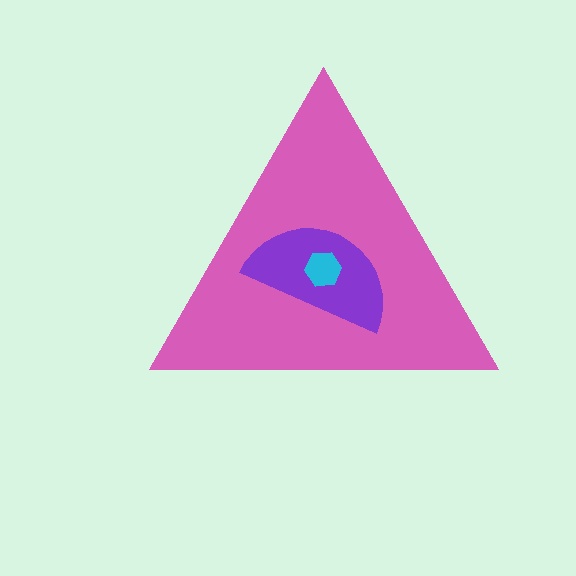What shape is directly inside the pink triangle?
The purple semicircle.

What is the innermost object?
The cyan hexagon.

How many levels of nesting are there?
3.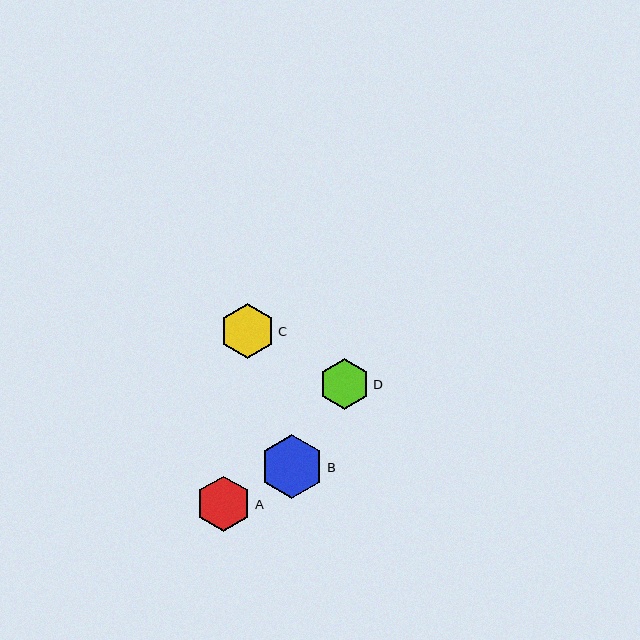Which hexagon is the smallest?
Hexagon D is the smallest with a size of approximately 51 pixels.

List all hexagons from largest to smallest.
From largest to smallest: B, A, C, D.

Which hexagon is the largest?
Hexagon B is the largest with a size of approximately 64 pixels.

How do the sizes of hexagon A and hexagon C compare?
Hexagon A and hexagon C are approximately the same size.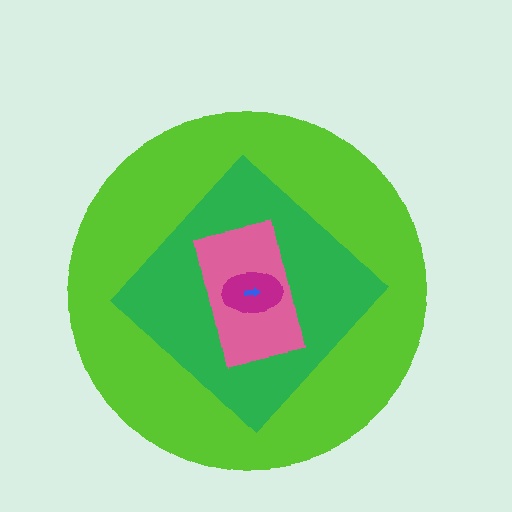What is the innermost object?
The blue arrow.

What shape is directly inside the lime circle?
The green diamond.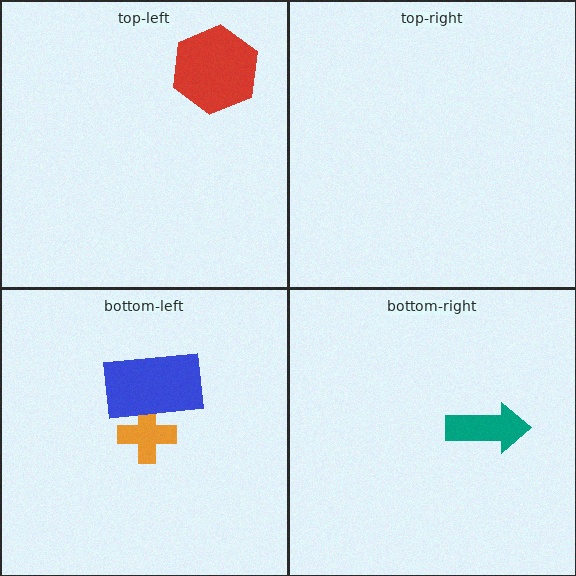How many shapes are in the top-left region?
1.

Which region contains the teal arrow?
The bottom-right region.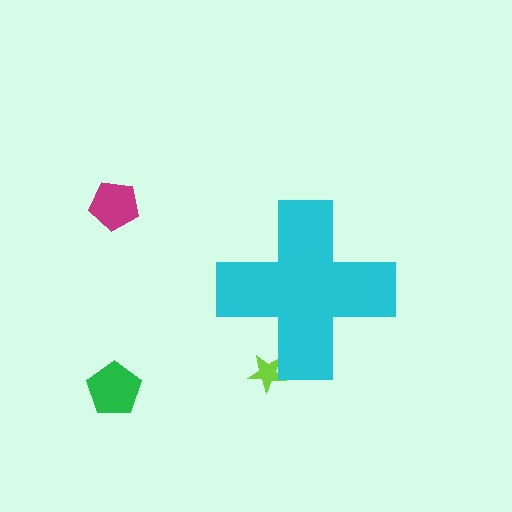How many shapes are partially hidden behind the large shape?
1 shape is partially hidden.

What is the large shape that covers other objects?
A cyan cross.